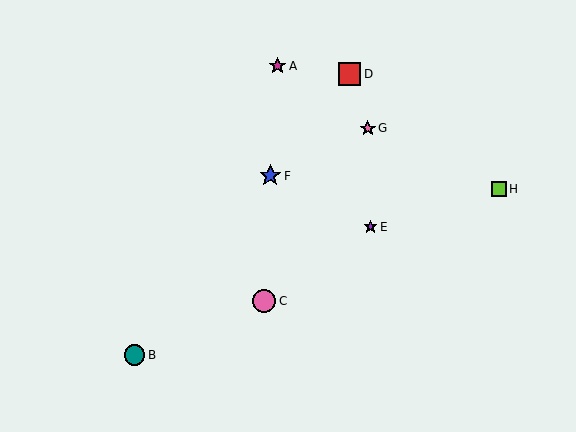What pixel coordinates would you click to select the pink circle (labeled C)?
Click at (264, 301) to select the pink circle C.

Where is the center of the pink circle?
The center of the pink circle is at (264, 301).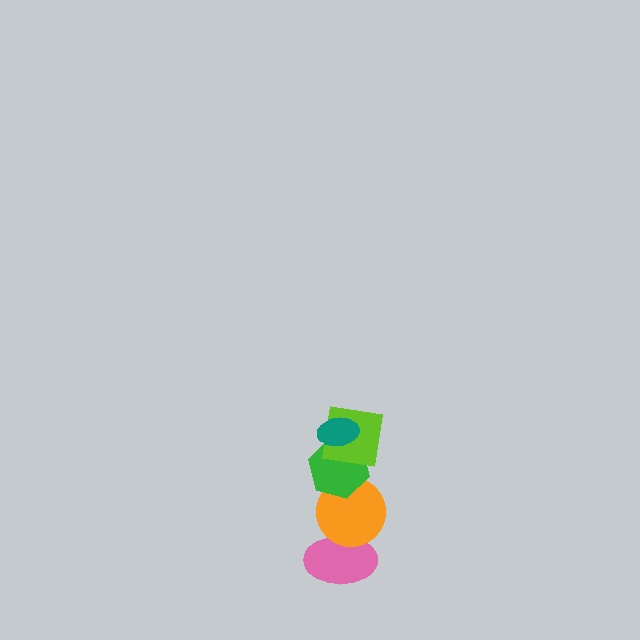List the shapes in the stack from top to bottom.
From top to bottom: the teal ellipse, the lime square, the green hexagon, the orange circle, the pink ellipse.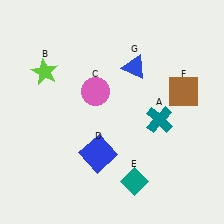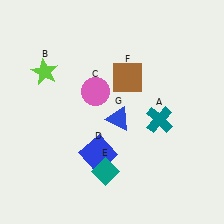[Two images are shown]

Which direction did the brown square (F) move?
The brown square (F) moved left.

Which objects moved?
The objects that moved are: the teal diamond (E), the brown square (F), the blue triangle (G).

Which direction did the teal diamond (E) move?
The teal diamond (E) moved left.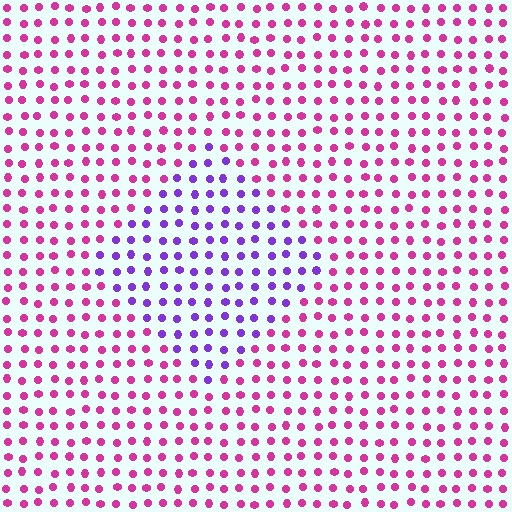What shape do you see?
I see a diamond.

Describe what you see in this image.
The image is filled with small magenta elements in a uniform arrangement. A diamond-shaped region is visible where the elements are tinted to a slightly different hue, forming a subtle color boundary.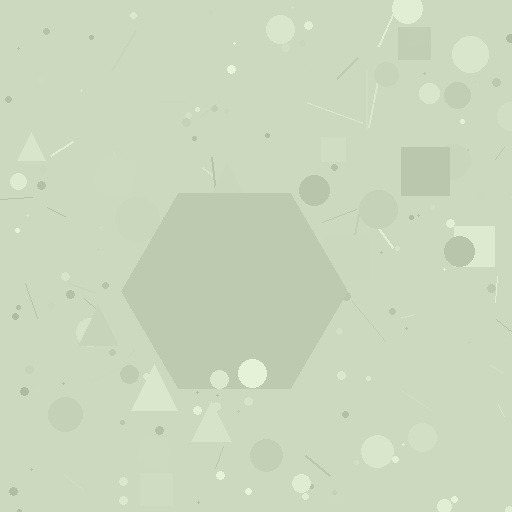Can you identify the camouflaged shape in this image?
The camouflaged shape is a hexagon.